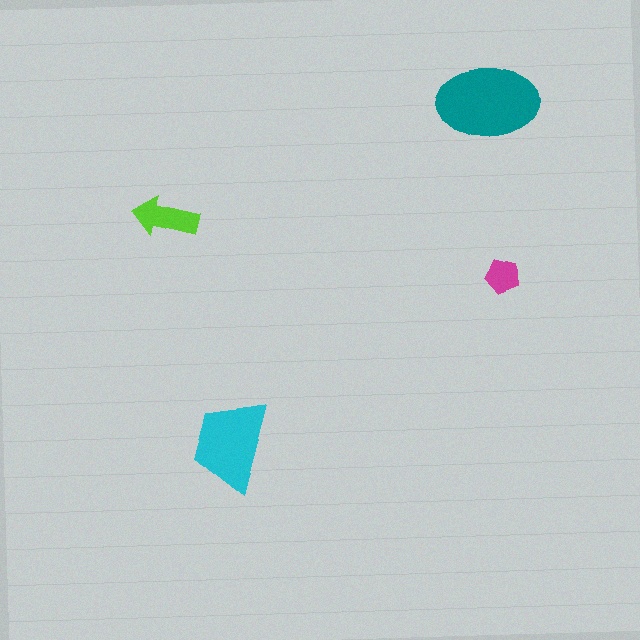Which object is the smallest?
The magenta pentagon.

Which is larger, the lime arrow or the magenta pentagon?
The lime arrow.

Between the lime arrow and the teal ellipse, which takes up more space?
The teal ellipse.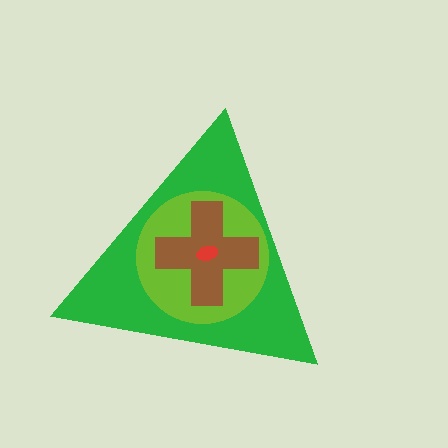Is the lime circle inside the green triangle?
Yes.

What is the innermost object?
The red ellipse.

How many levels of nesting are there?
4.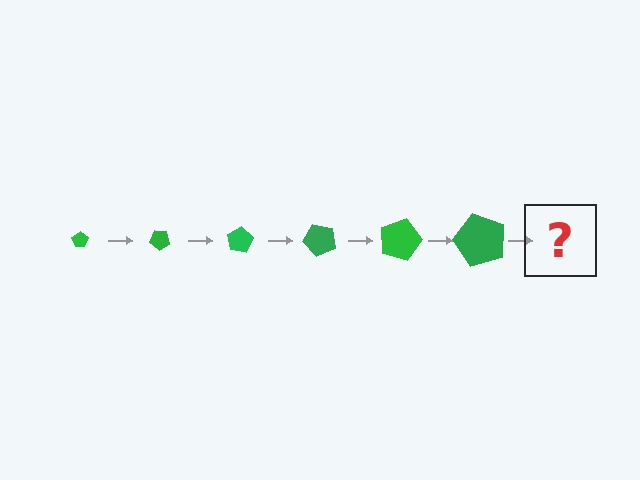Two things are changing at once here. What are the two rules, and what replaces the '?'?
The two rules are that the pentagon grows larger each step and it rotates 40 degrees each step. The '?' should be a pentagon, larger than the previous one and rotated 240 degrees from the start.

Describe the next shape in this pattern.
It should be a pentagon, larger than the previous one and rotated 240 degrees from the start.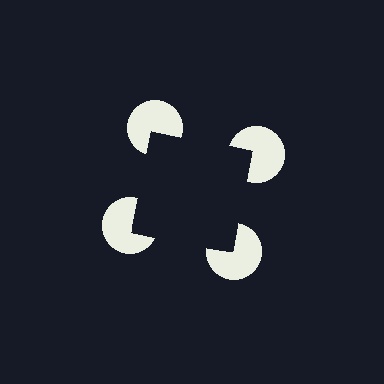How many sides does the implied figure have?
4 sides.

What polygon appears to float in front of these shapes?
An illusory square — its edges are inferred from the aligned wedge cuts in the pac-man discs, not physically drawn.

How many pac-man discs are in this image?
There are 4 — one at each vertex of the illusory square.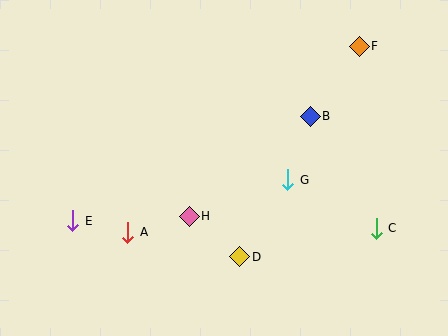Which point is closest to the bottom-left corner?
Point E is closest to the bottom-left corner.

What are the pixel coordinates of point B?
Point B is at (310, 116).